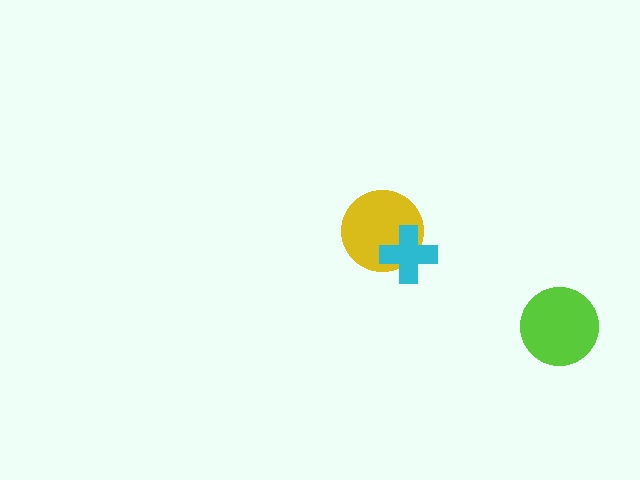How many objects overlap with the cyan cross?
1 object overlaps with the cyan cross.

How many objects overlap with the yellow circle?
1 object overlaps with the yellow circle.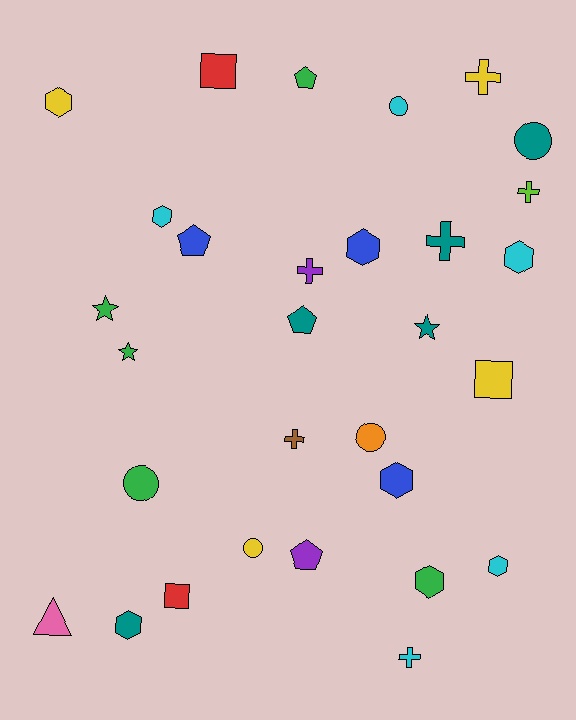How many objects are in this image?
There are 30 objects.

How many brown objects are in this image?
There is 1 brown object.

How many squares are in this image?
There are 3 squares.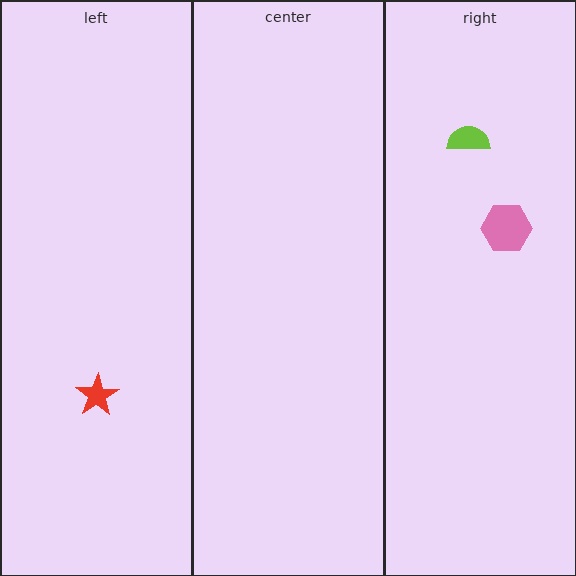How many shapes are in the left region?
1.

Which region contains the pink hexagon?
The right region.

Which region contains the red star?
The left region.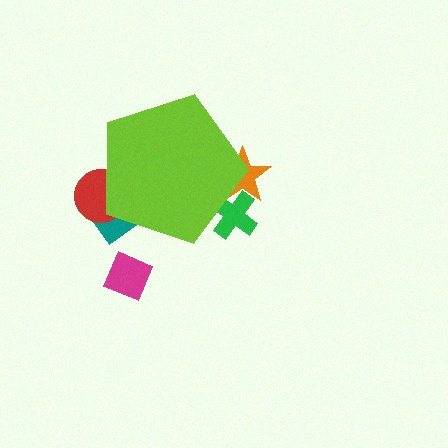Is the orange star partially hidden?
Yes, the orange star is partially hidden behind the lime pentagon.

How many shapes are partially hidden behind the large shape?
4 shapes are partially hidden.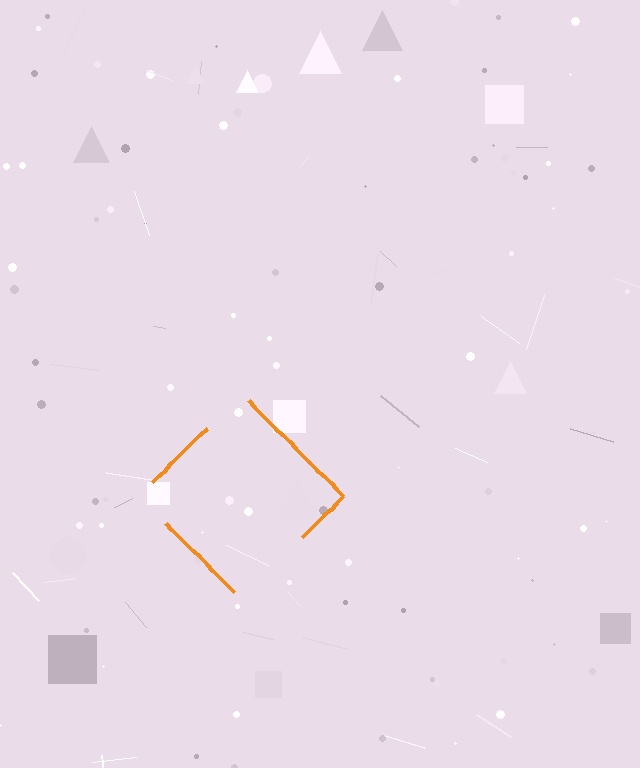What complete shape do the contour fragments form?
The contour fragments form a diamond.